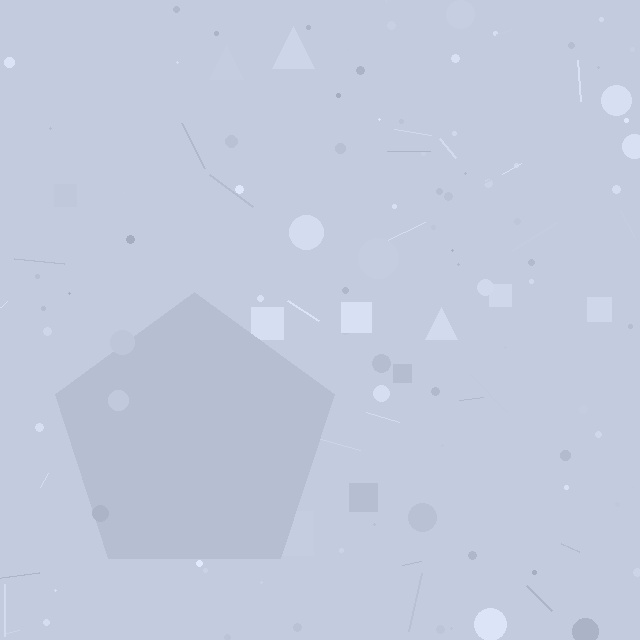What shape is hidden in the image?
A pentagon is hidden in the image.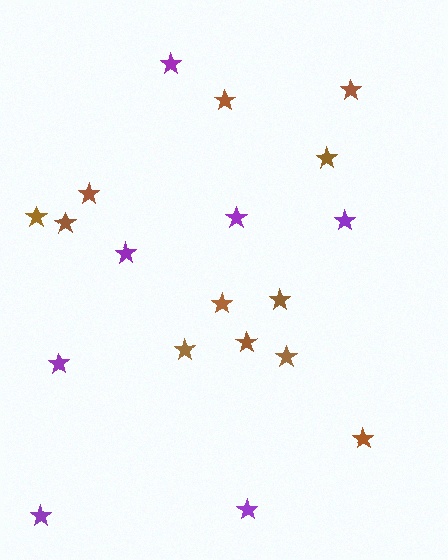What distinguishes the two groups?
There are 2 groups: one group of brown stars (12) and one group of purple stars (7).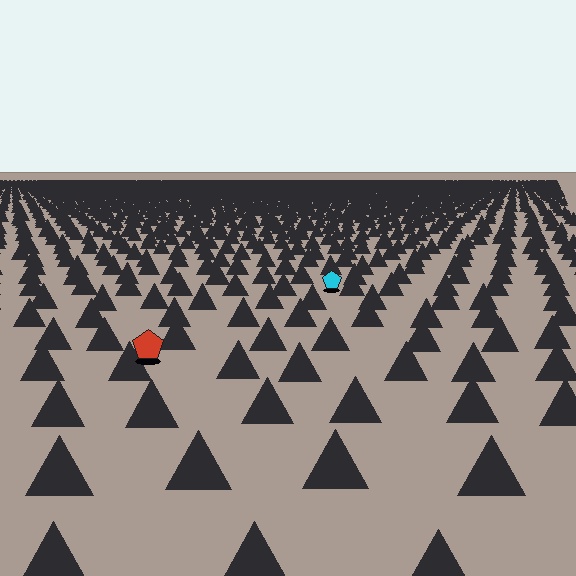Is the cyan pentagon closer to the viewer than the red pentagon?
No. The red pentagon is closer — you can tell from the texture gradient: the ground texture is coarser near it.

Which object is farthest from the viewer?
The cyan pentagon is farthest from the viewer. It appears smaller and the ground texture around it is denser.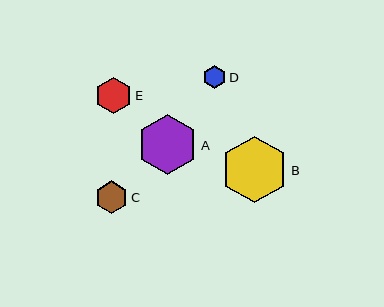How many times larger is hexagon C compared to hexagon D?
Hexagon C is approximately 1.4 times the size of hexagon D.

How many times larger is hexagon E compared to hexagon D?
Hexagon E is approximately 1.6 times the size of hexagon D.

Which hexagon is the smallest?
Hexagon D is the smallest with a size of approximately 23 pixels.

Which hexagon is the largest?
Hexagon B is the largest with a size of approximately 67 pixels.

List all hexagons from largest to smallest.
From largest to smallest: B, A, E, C, D.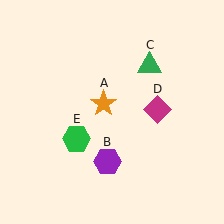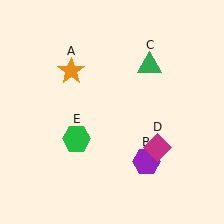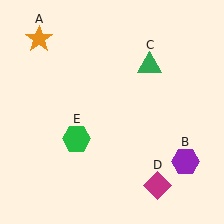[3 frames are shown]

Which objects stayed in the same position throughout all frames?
Green triangle (object C) and green hexagon (object E) remained stationary.